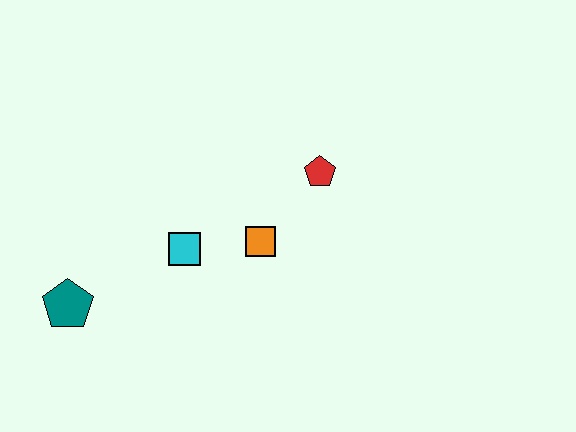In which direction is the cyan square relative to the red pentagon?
The cyan square is to the left of the red pentagon.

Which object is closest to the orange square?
The cyan square is closest to the orange square.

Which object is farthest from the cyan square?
The red pentagon is farthest from the cyan square.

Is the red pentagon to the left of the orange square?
No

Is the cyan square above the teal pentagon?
Yes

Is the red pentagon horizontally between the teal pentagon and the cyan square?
No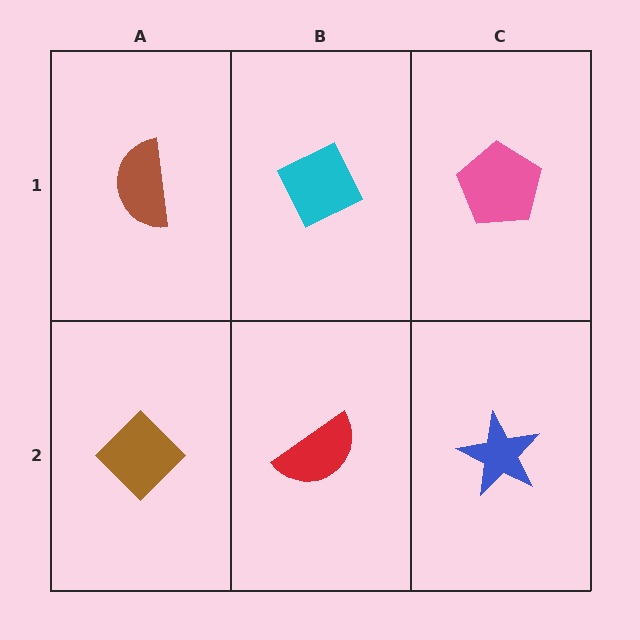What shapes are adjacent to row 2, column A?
A brown semicircle (row 1, column A), a red semicircle (row 2, column B).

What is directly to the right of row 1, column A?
A cyan diamond.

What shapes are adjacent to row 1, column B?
A red semicircle (row 2, column B), a brown semicircle (row 1, column A), a pink pentagon (row 1, column C).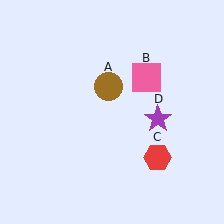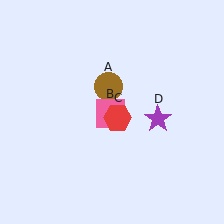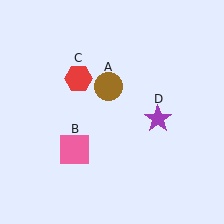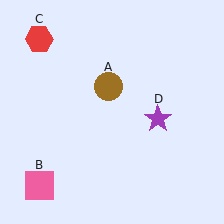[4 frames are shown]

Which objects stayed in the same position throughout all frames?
Brown circle (object A) and purple star (object D) remained stationary.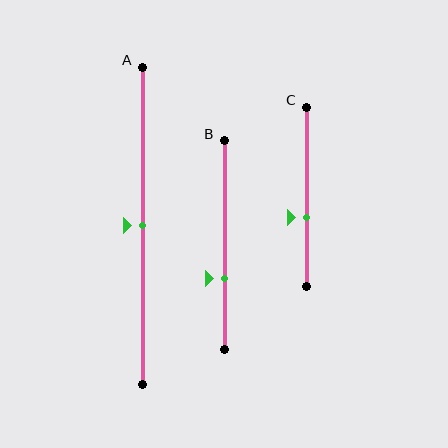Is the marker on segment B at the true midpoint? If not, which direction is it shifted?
No, the marker on segment B is shifted downward by about 16% of the segment length.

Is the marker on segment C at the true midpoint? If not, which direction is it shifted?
No, the marker on segment C is shifted downward by about 11% of the segment length.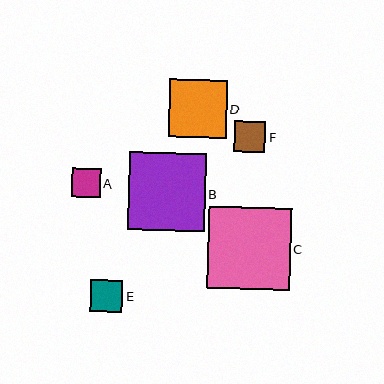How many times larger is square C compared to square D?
Square C is approximately 1.4 times the size of square D.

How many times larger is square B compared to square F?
Square B is approximately 2.5 times the size of square F.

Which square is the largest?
Square C is the largest with a size of approximately 82 pixels.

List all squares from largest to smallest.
From largest to smallest: C, B, D, E, F, A.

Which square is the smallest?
Square A is the smallest with a size of approximately 29 pixels.